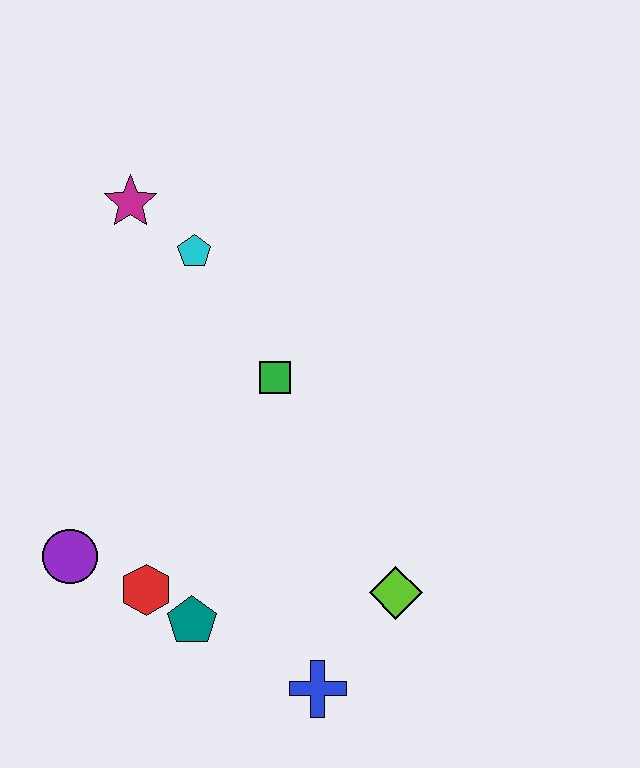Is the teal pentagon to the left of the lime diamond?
Yes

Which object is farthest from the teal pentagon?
The magenta star is farthest from the teal pentagon.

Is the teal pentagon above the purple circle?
No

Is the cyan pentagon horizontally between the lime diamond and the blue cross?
No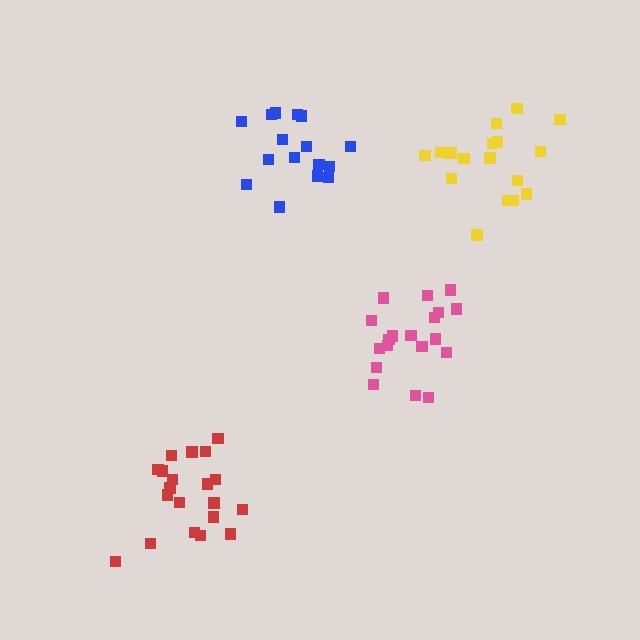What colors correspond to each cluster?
The clusters are colored: blue, red, pink, yellow.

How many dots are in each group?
Group 1: 16 dots, Group 2: 20 dots, Group 3: 19 dots, Group 4: 18 dots (73 total).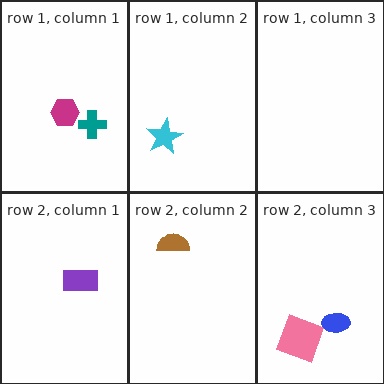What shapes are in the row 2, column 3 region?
The pink square, the blue ellipse.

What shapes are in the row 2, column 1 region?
The purple rectangle.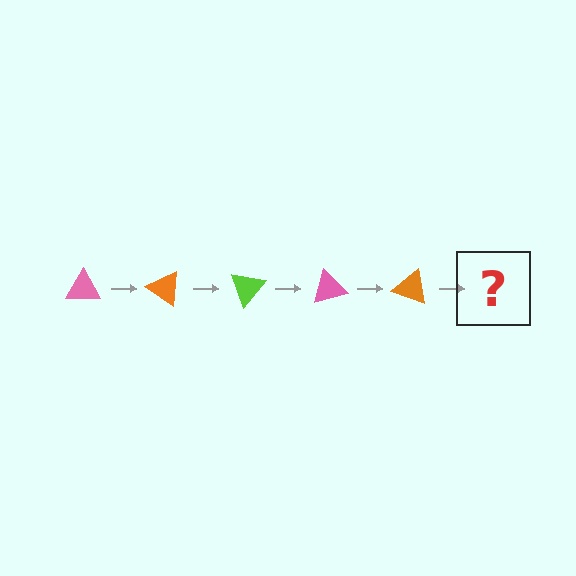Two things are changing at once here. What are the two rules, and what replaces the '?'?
The two rules are that it rotates 35 degrees each step and the color cycles through pink, orange, and lime. The '?' should be a lime triangle, rotated 175 degrees from the start.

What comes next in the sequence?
The next element should be a lime triangle, rotated 175 degrees from the start.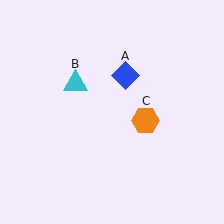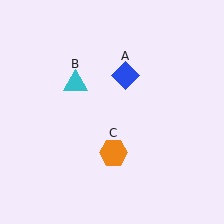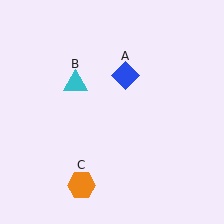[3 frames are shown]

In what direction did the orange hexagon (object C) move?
The orange hexagon (object C) moved down and to the left.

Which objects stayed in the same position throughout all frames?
Blue diamond (object A) and cyan triangle (object B) remained stationary.